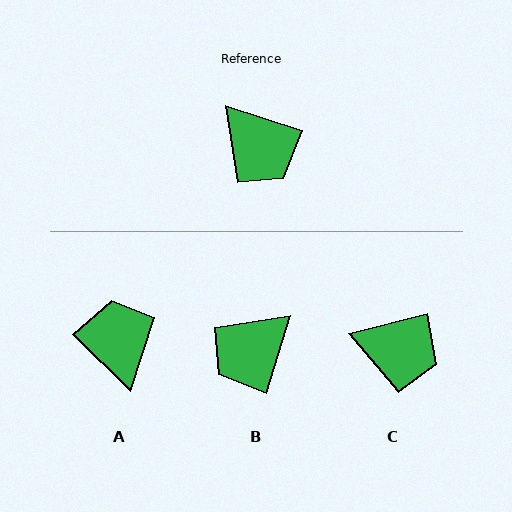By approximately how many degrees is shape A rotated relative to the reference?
Approximately 153 degrees counter-clockwise.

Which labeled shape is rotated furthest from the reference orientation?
A, about 153 degrees away.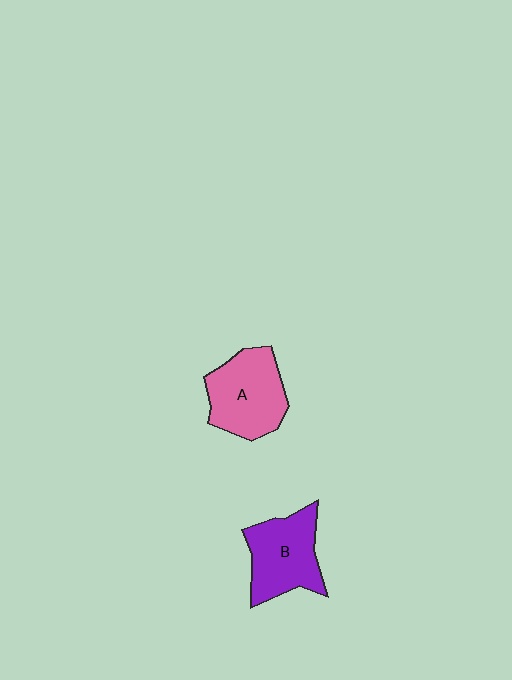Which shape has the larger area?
Shape A (pink).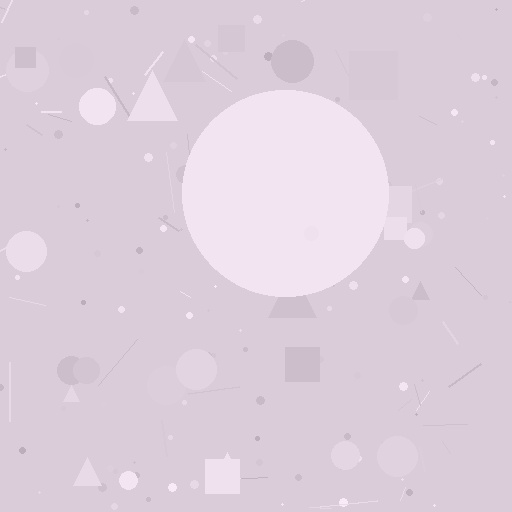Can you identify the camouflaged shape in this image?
The camouflaged shape is a circle.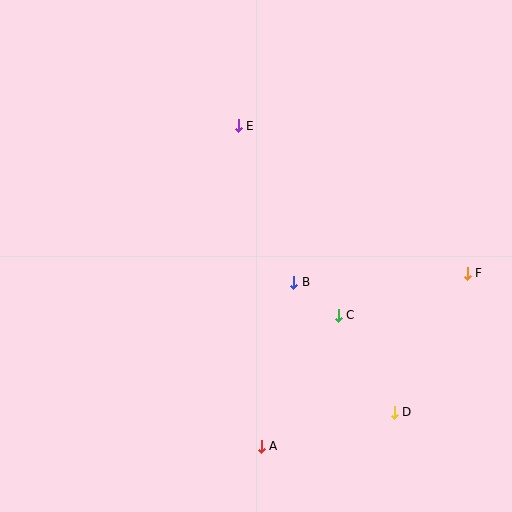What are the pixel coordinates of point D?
Point D is at (394, 412).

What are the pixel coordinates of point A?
Point A is at (261, 446).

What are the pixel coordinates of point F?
Point F is at (467, 273).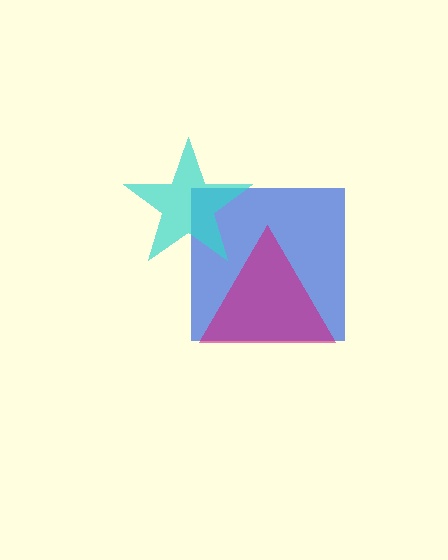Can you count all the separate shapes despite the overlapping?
Yes, there are 3 separate shapes.